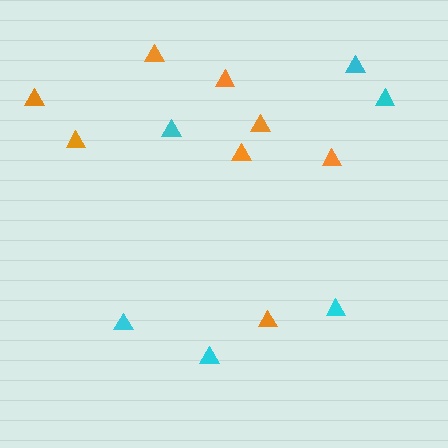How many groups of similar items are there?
There are 2 groups: one group of cyan triangles (6) and one group of orange triangles (8).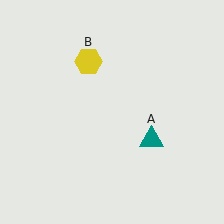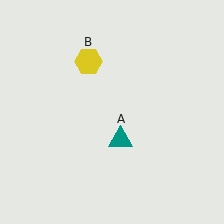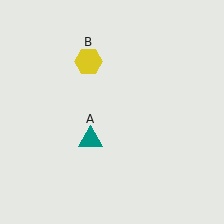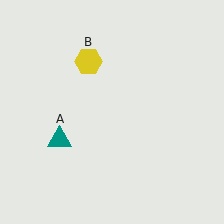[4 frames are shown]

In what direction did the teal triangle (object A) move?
The teal triangle (object A) moved left.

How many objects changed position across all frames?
1 object changed position: teal triangle (object A).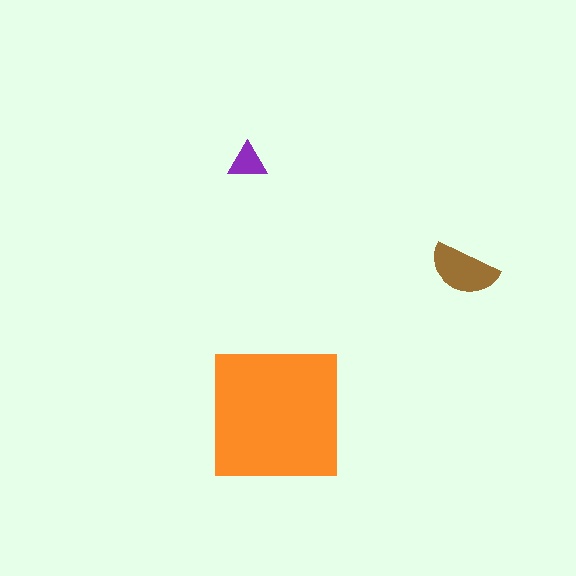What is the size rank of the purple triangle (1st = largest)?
3rd.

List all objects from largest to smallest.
The orange square, the brown semicircle, the purple triangle.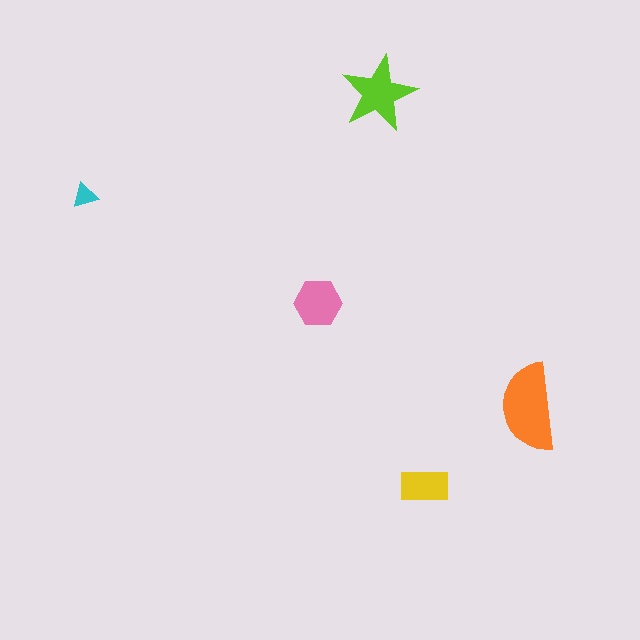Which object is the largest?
The orange semicircle.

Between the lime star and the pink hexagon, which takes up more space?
The lime star.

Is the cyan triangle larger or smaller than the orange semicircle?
Smaller.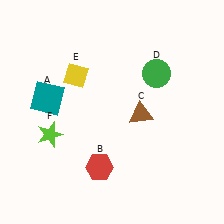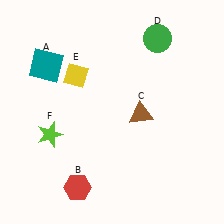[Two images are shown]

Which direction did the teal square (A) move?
The teal square (A) moved up.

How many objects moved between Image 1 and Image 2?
3 objects moved between the two images.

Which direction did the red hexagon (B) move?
The red hexagon (B) moved left.